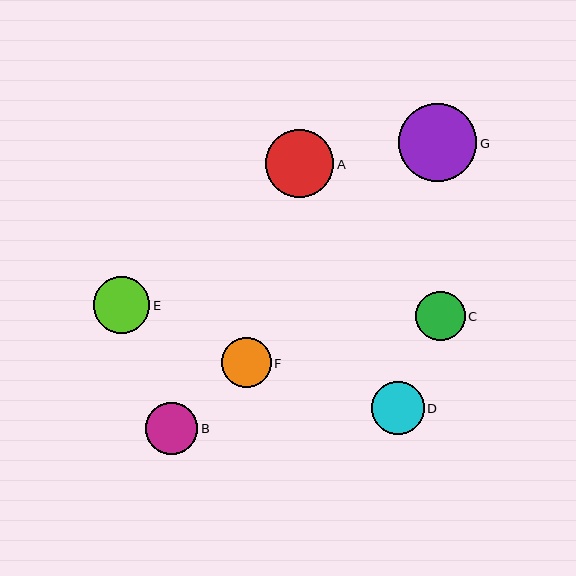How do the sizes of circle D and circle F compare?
Circle D and circle F are approximately the same size.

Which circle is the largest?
Circle G is the largest with a size of approximately 78 pixels.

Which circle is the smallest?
Circle C is the smallest with a size of approximately 49 pixels.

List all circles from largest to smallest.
From largest to smallest: G, A, E, D, B, F, C.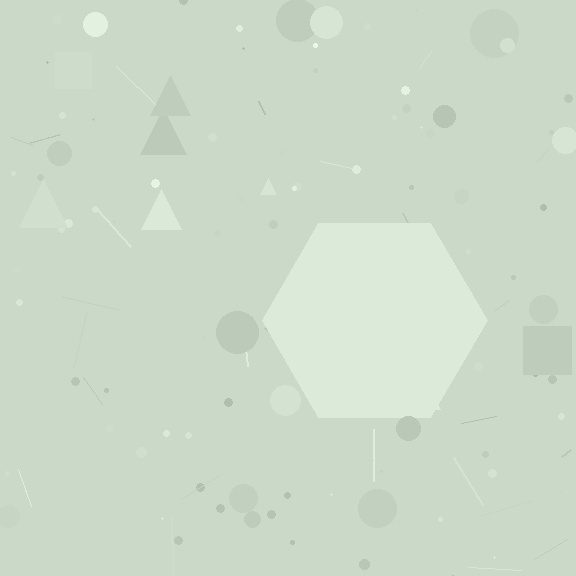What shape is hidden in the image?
A hexagon is hidden in the image.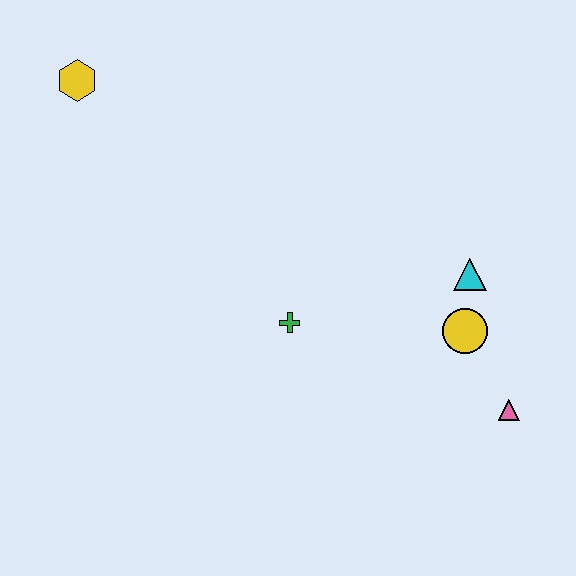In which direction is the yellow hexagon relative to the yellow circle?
The yellow hexagon is to the left of the yellow circle.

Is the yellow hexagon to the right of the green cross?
No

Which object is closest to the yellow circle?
The cyan triangle is closest to the yellow circle.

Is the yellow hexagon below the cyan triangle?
No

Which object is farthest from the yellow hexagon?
The pink triangle is farthest from the yellow hexagon.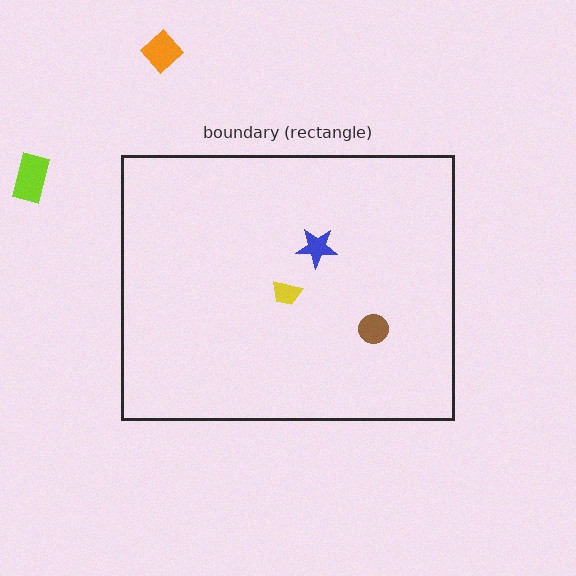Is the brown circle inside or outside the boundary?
Inside.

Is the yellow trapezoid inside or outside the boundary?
Inside.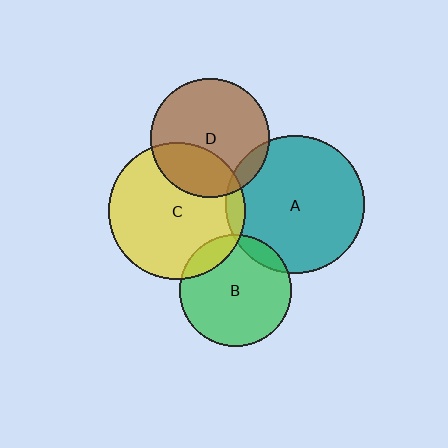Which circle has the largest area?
Circle A (teal).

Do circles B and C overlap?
Yes.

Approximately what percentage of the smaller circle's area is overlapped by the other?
Approximately 15%.